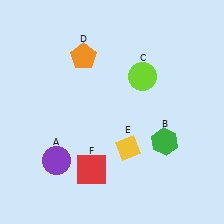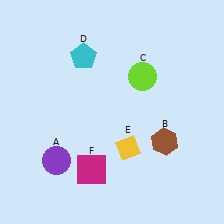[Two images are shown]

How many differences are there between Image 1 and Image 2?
There are 3 differences between the two images.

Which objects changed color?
B changed from green to brown. D changed from orange to cyan. F changed from red to magenta.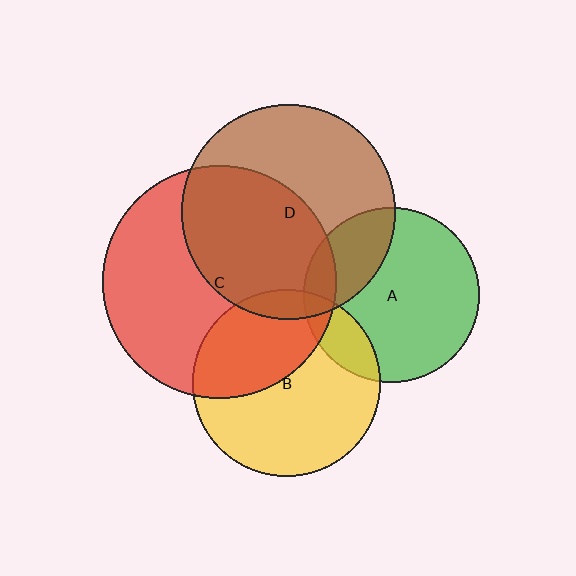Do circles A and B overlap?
Yes.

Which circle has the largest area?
Circle C (red).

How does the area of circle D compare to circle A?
Approximately 1.5 times.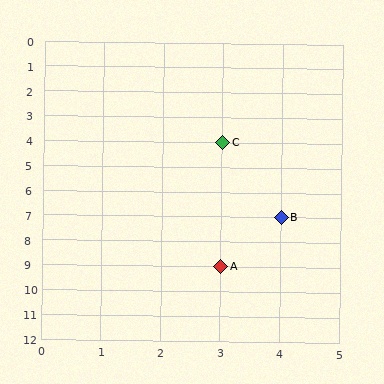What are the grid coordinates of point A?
Point A is at grid coordinates (3, 9).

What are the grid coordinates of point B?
Point B is at grid coordinates (4, 7).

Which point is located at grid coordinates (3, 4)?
Point C is at (3, 4).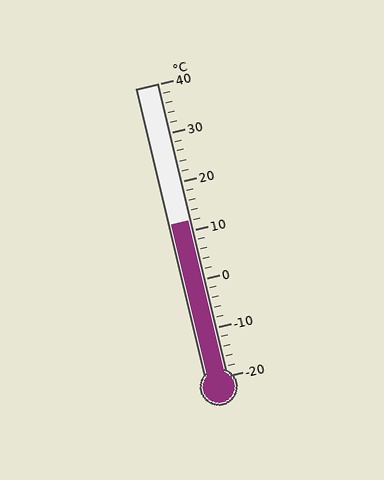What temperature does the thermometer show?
The thermometer shows approximately 12°C.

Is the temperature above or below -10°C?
The temperature is above -10°C.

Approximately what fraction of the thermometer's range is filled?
The thermometer is filled to approximately 55% of its range.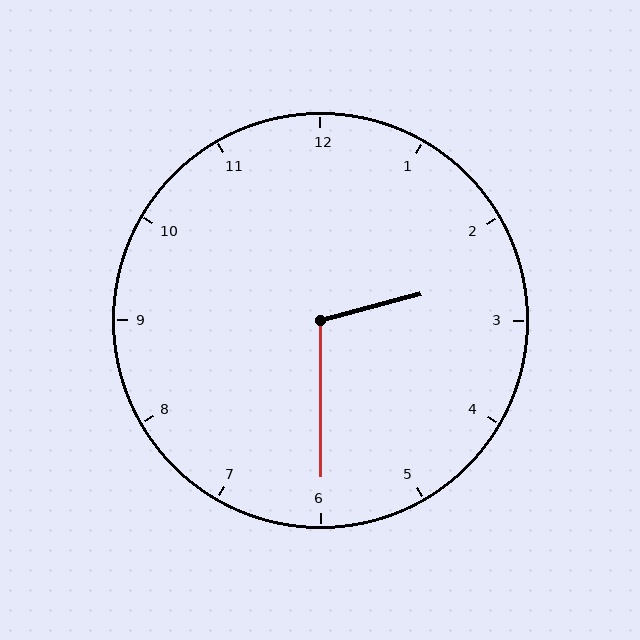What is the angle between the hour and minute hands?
Approximately 105 degrees.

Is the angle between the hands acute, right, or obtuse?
It is obtuse.